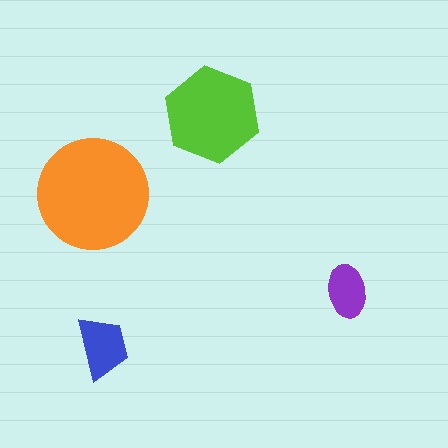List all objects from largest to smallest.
The orange circle, the lime hexagon, the blue trapezoid, the purple ellipse.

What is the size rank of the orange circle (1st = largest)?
1st.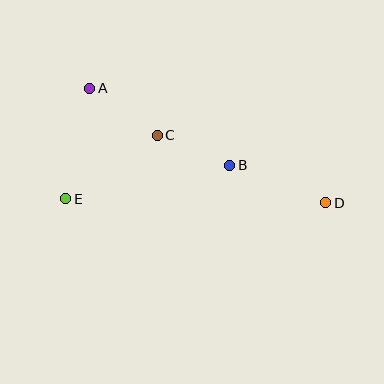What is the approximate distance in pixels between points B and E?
The distance between B and E is approximately 167 pixels.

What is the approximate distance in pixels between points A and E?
The distance between A and E is approximately 113 pixels.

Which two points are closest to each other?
Points B and C are closest to each other.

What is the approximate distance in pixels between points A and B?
The distance between A and B is approximately 160 pixels.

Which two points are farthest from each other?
Points A and D are farthest from each other.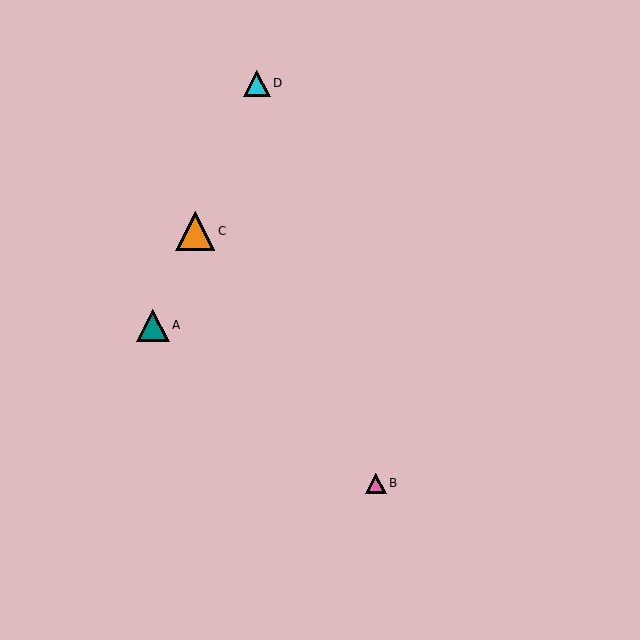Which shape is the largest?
The orange triangle (labeled C) is the largest.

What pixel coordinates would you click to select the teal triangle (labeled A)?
Click at (153, 325) to select the teal triangle A.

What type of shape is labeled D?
Shape D is a cyan triangle.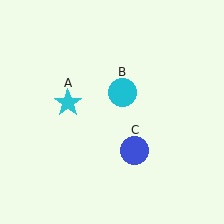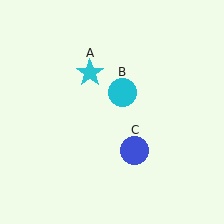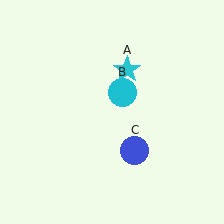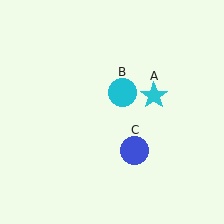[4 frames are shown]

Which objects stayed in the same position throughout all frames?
Cyan circle (object B) and blue circle (object C) remained stationary.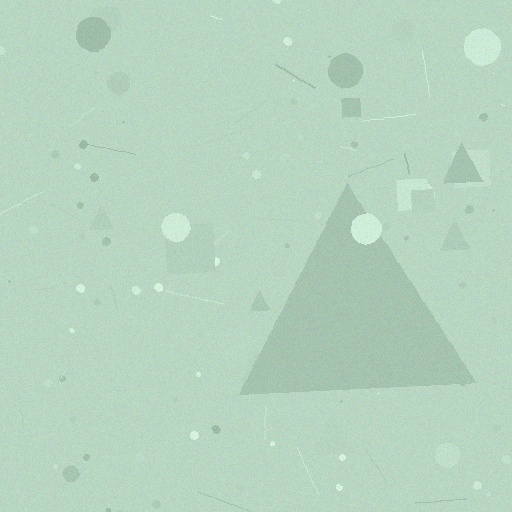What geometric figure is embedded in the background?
A triangle is embedded in the background.